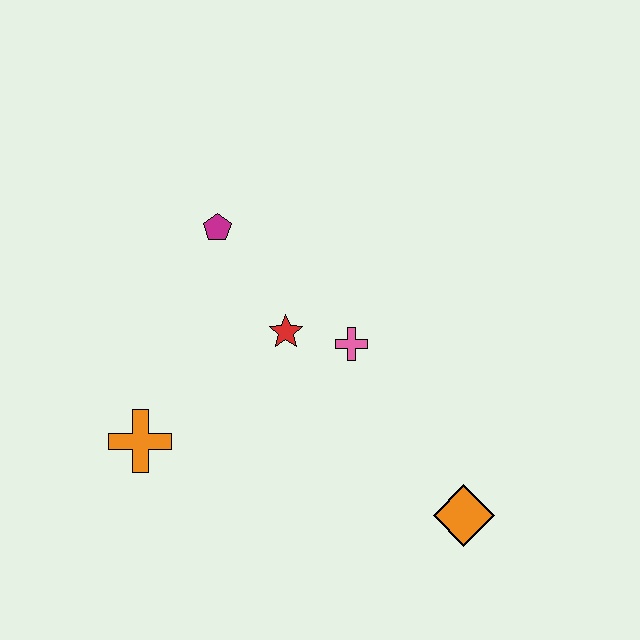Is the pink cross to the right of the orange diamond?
No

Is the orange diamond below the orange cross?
Yes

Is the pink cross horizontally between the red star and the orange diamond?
Yes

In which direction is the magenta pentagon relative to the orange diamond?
The magenta pentagon is above the orange diamond.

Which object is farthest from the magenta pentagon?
The orange diamond is farthest from the magenta pentagon.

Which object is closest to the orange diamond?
The pink cross is closest to the orange diamond.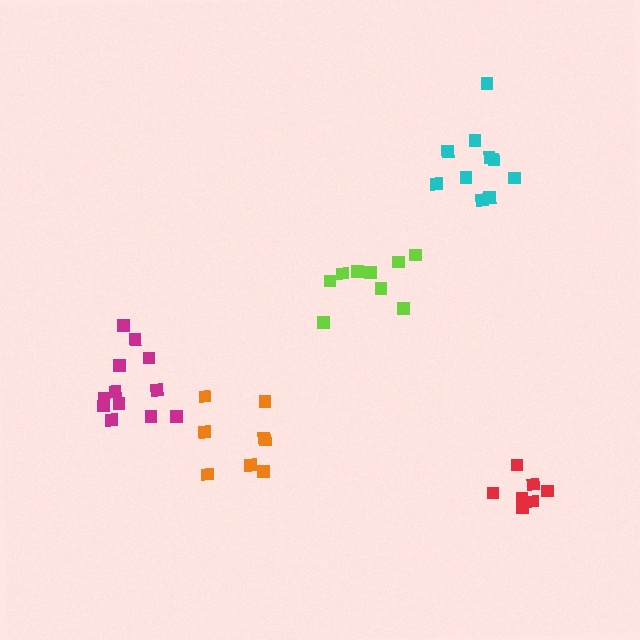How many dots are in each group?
Group 1: 9 dots, Group 2: 7 dots, Group 3: 8 dots, Group 4: 11 dots, Group 5: 12 dots (47 total).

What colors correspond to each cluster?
The clusters are colored: lime, red, orange, cyan, magenta.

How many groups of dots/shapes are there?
There are 5 groups.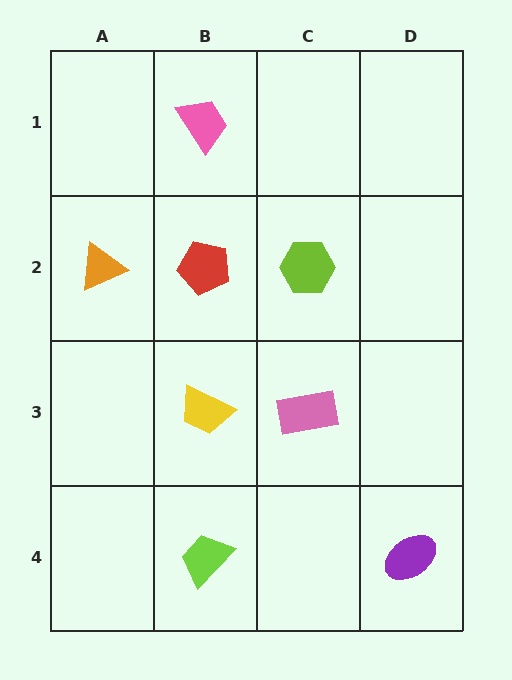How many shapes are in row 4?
2 shapes.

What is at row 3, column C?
A pink rectangle.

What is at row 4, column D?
A purple ellipse.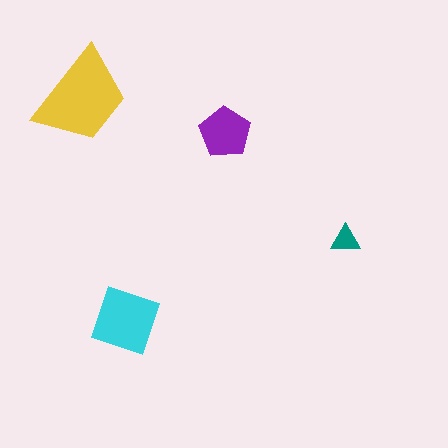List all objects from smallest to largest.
The teal triangle, the purple pentagon, the cyan diamond, the yellow trapezoid.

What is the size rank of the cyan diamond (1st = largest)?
2nd.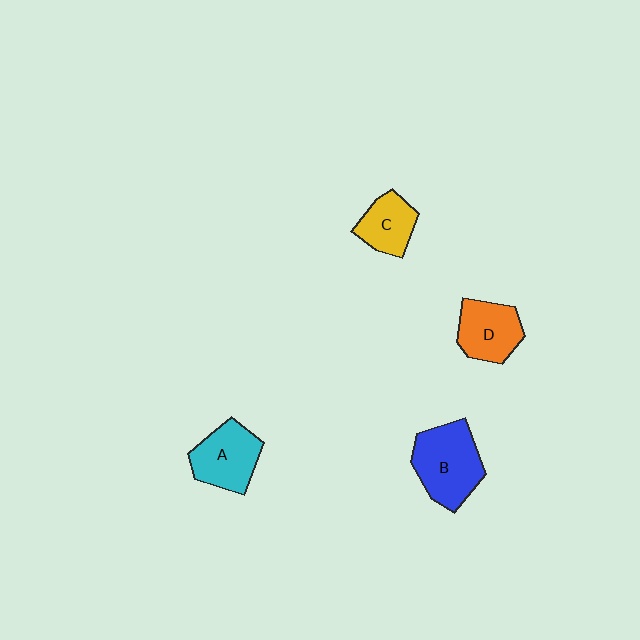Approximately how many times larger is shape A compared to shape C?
Approximately 1.3 times.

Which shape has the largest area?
Shape B (blue).